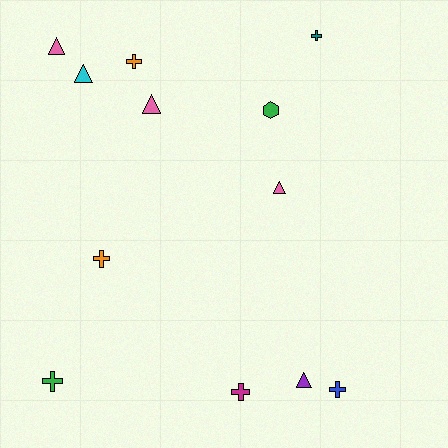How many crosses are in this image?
There are 6 crosses.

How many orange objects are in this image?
There are 2 orange objects.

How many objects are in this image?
There are 12 objects.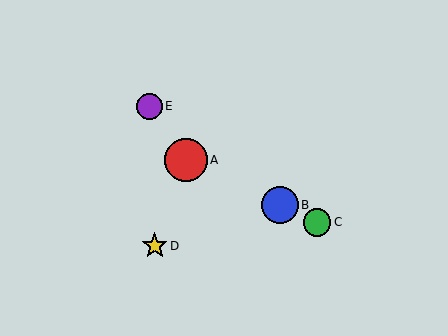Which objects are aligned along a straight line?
Objects A, B, C are aligned along a straight line.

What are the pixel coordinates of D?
Object D is at (155, 246).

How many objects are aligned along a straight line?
3 objects (A, B, C) are aligned along a straight line.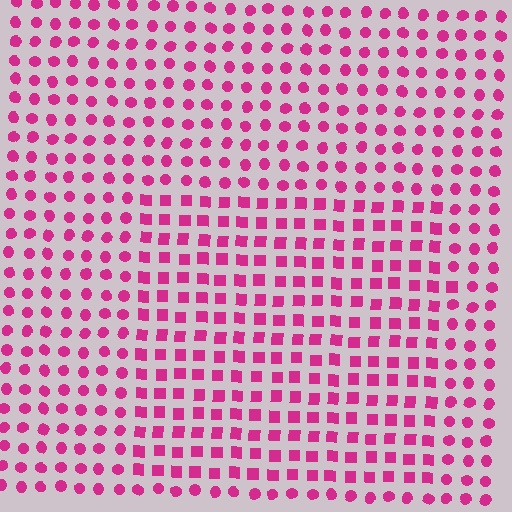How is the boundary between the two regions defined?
The boundary is defined by a change in element shape: squares inside vs. circles outside. All elements share the same color and spacing.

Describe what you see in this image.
The image is filled with small magenta elements arranged in a uniform grid. A rectangle-shaped region contains squares, while the surrounding area contains circles. The boundary is defined purely by the change in element shape.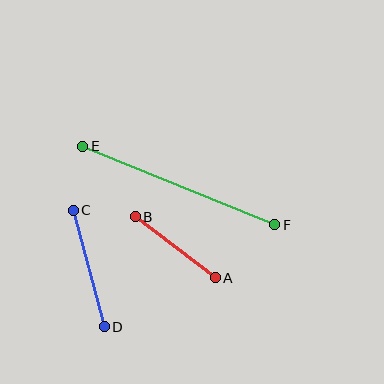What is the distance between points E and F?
The distance is approximately 207 pixels.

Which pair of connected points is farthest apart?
Points E and F are farthest apart.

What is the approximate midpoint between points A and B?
The midpoint is at approximately (175, 247) pixels.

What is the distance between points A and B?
The distance is approximately 101 pixels.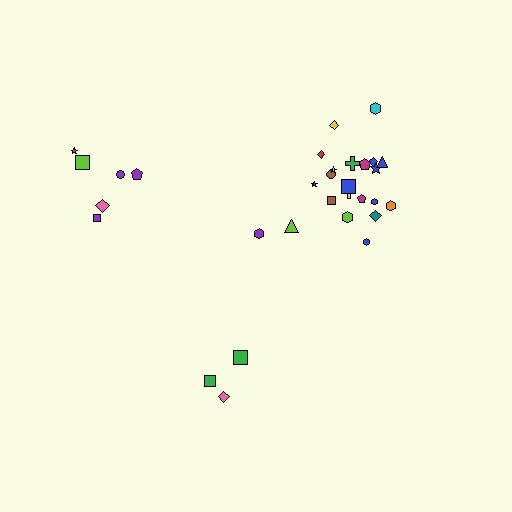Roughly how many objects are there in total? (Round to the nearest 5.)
Roughly 30 objects in total.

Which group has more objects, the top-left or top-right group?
The top-right group.